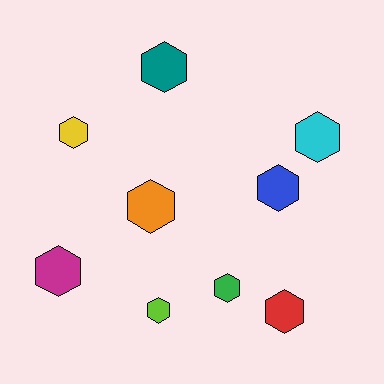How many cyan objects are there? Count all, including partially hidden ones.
There is 1 cyan object.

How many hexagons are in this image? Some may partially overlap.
There are 9 hexagons.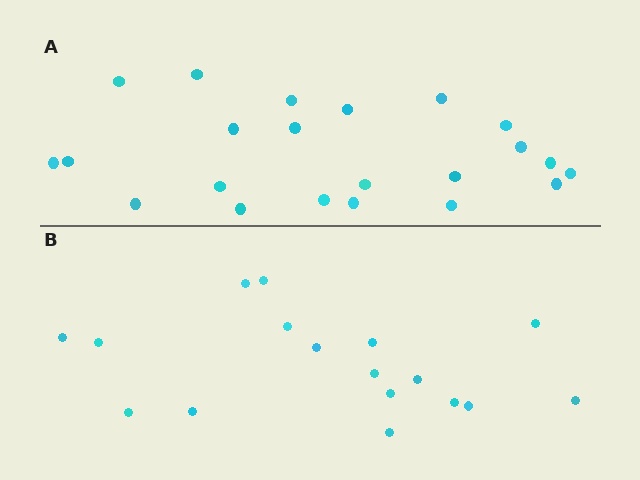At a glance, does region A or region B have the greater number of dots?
Region A (the top region) has more dots.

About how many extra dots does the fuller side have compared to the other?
Region A has about 5 more dots than region B.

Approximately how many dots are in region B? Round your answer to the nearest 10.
About 20 dots. (The exact count is 17, which rounds to 20.)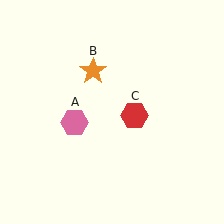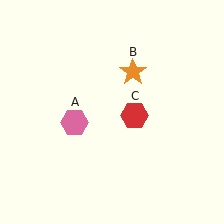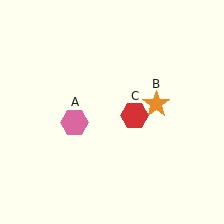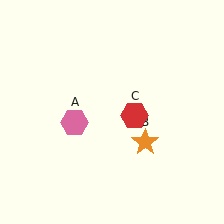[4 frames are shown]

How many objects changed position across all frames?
1 object changed position: orange star (object B).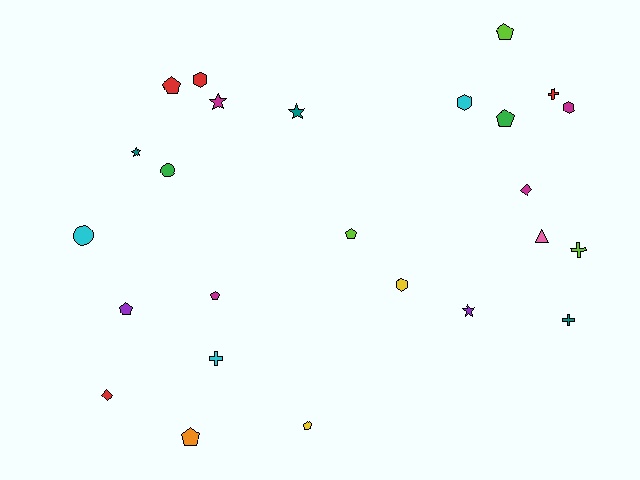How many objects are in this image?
There are 25 objects.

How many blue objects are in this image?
There are no blue objects.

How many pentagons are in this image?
There are 8 pentagons.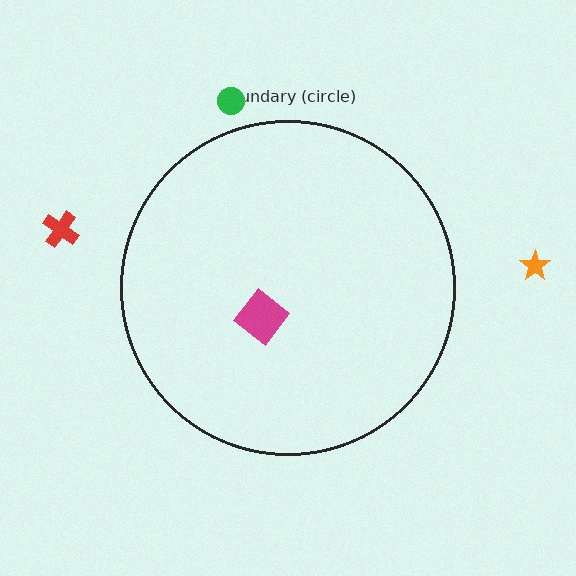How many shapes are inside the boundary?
1 inside, 3 outside.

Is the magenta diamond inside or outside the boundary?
Inside.